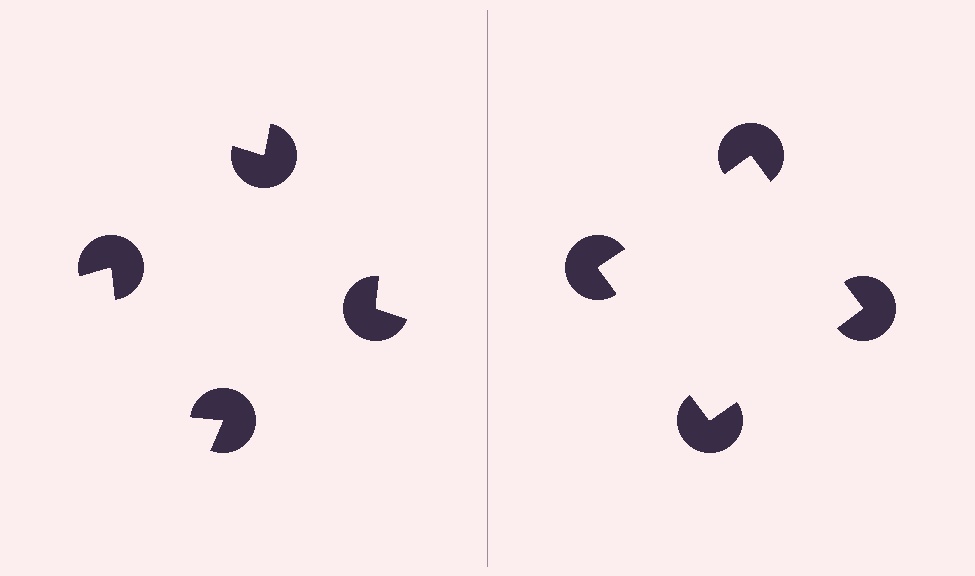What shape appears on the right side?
An illusory square.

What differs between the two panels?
The pac-man discs are positioned identically on both sides; only the wedge orientations differ. On the right they align to a square; on the left they are misaligned.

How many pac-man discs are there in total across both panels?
8 — 4 on each side.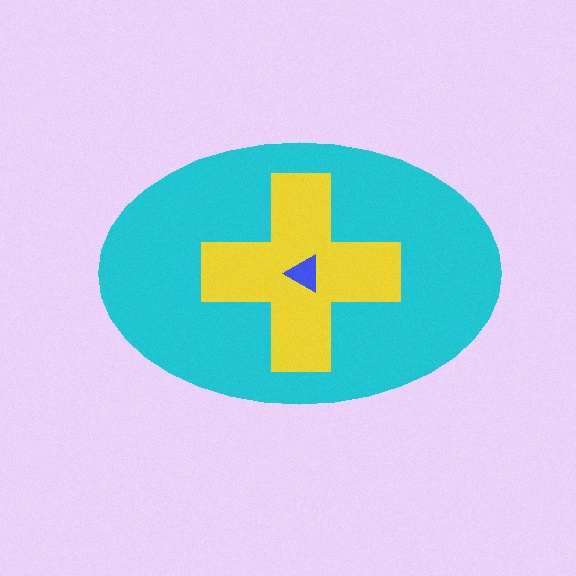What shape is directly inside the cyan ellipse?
The yellow cross.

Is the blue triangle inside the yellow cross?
Yes.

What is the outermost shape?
The cyan ellipse.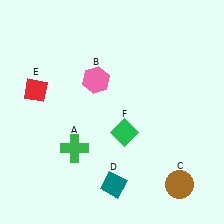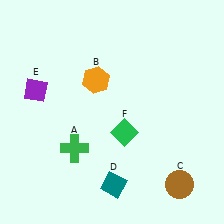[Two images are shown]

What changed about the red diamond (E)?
In Image 1, E is red. In Image 2, it changed to purple.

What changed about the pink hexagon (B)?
In Image 1, B is pink. In Image 2, it changed to orange.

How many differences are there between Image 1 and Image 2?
There are 2 differences between the two images.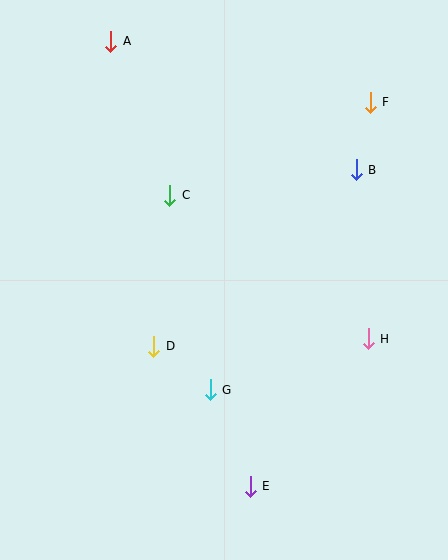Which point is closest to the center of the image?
Point D at (154, 346) is closest to the center.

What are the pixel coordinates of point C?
Point C is at (170, 195).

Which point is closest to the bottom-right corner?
Point E is closest to the bottom-right corner.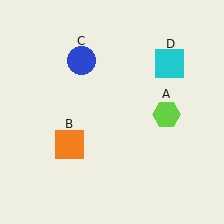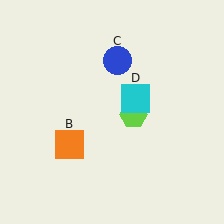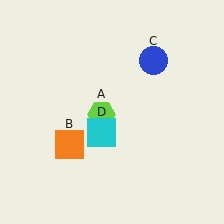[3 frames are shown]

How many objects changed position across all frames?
3 objects changed position: lime hexagon (object A), blue circle (object C), cyan square (object D).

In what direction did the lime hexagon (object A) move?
The lime hexagon (object A) moved left.